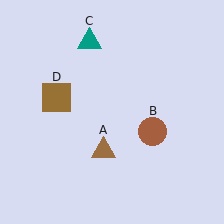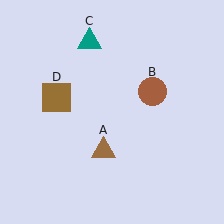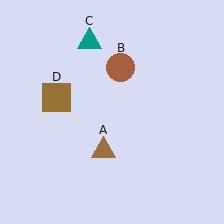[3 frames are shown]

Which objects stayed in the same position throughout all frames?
Brown triangle (object A) and teal triangle (object C) and brown square (object D) remained stationary.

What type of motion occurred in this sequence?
The brown circle (object B) rotated counterclockwise around the center of the scene.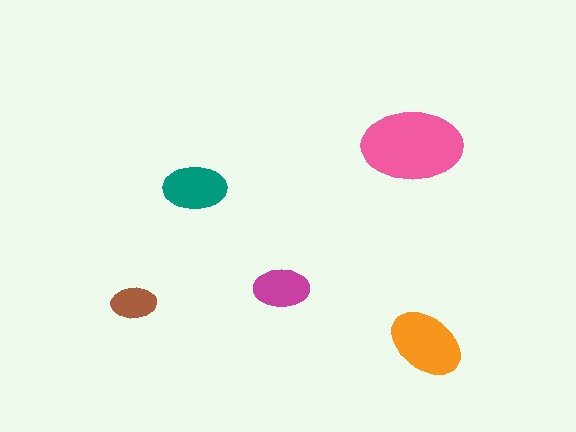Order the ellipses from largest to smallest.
the pink one, the orange one, the teal one, the magenta one, the brown one.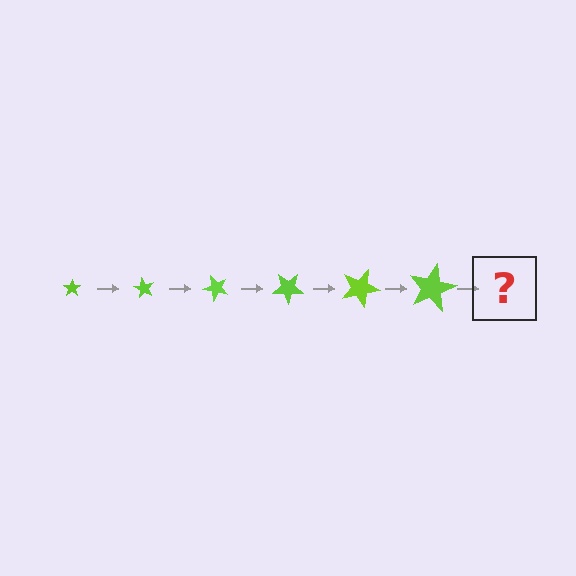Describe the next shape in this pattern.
It should be a star, larger than the previous one and rotated 360 degrees from the start.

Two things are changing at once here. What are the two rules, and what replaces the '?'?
The two rules are that the star grows larger each step and it rotates 60 degrees each step. The '?' should be a star, larger than the previous one and rotated 360 degrees from the start.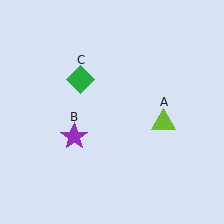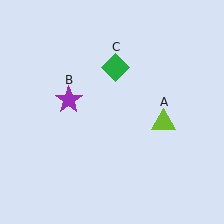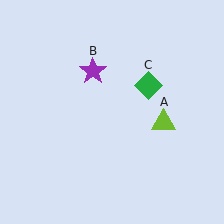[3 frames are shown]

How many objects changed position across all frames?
2 objects changed position: purple star (object B), green diamond (object C).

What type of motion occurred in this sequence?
The purple star (object B), green diamond (object C) rotated clockwise around the center of the scene.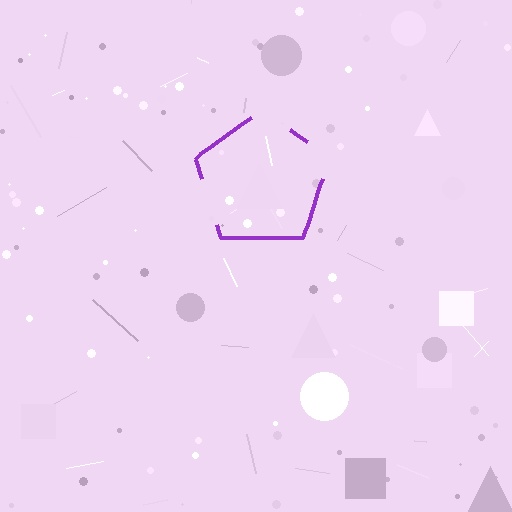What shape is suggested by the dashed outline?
The dashed outline suggests a pentagon.